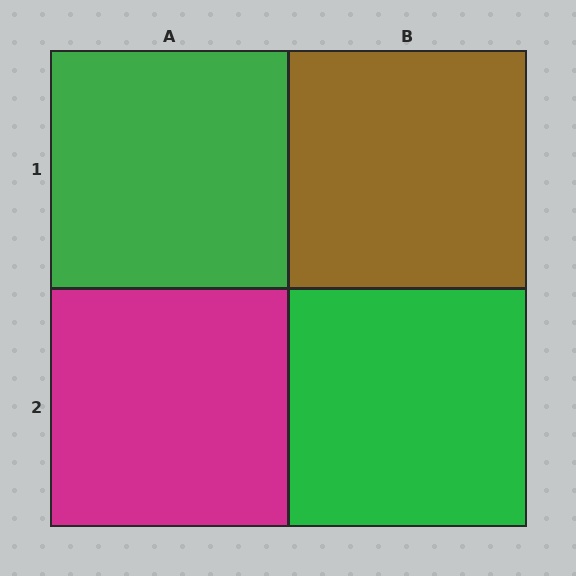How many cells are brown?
1 cell is brown.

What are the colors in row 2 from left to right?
Magenta, green.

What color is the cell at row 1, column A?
Green.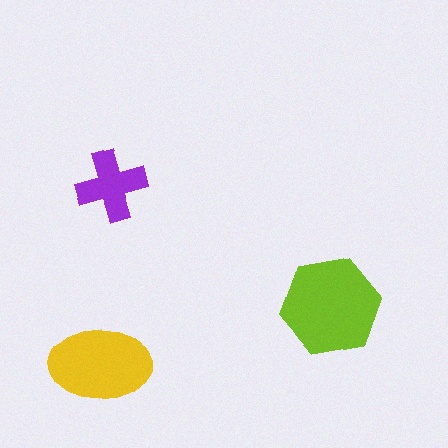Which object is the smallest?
The purple cross.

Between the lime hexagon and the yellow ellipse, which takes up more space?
The lime hexagon.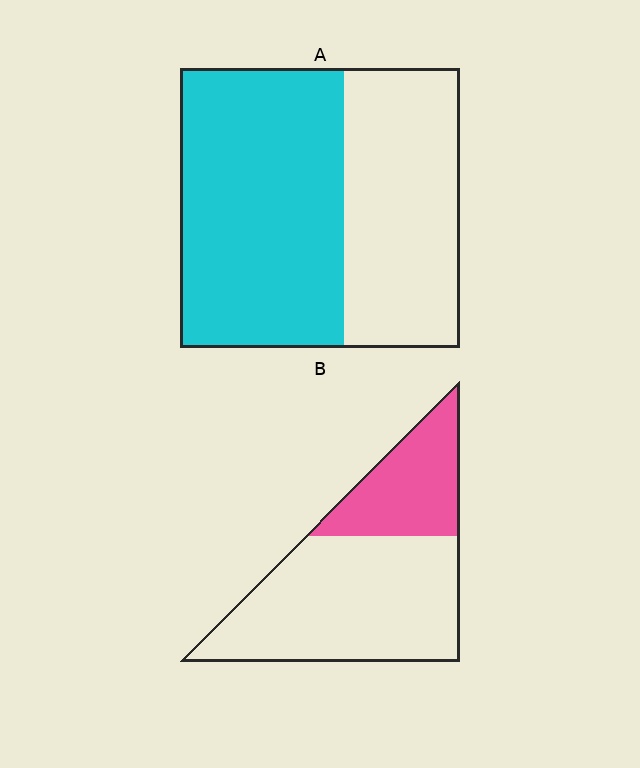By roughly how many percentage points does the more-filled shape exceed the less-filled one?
By roughly 30 percentage points (A over B).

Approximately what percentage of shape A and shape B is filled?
A is approximately 60% and B is approximately 30%.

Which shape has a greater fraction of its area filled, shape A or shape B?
Shape A.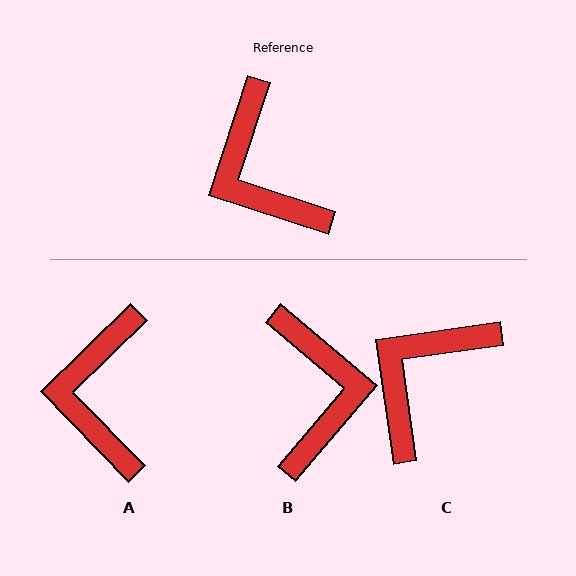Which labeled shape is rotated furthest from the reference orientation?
B, about 158 degrees away.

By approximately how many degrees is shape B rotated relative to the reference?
Approximately 158 degrees counter-clockwise.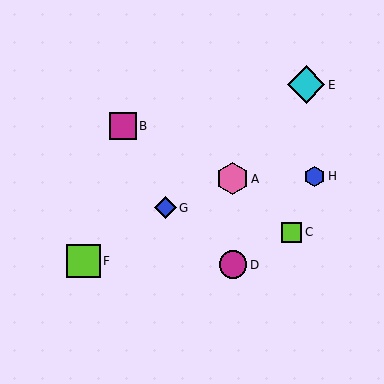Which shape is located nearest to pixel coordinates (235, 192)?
The pink hexagon (labeled A) at (232, 179) is nearest to that location.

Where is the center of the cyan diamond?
The center of the cyan diamond is at (306, 85).